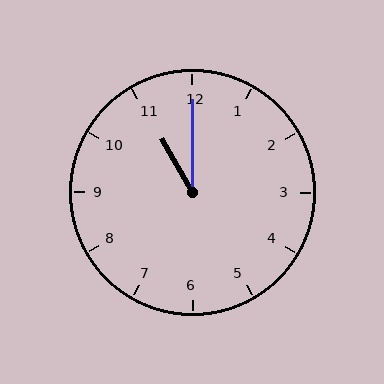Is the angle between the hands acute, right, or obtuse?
It is acute.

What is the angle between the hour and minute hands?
Approximately 30 degrees.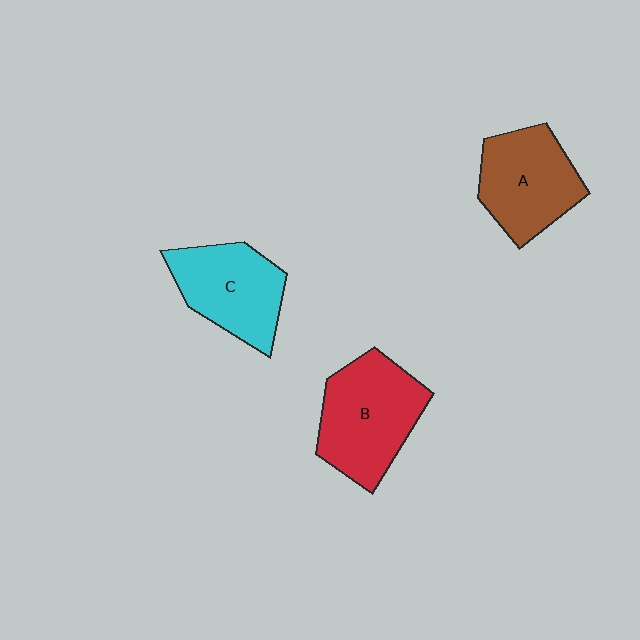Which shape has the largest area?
Shape B (red).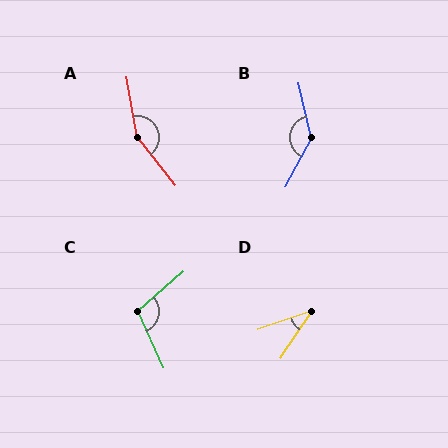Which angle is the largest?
A, at approximately 151 degrees.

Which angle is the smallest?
D, at approximately 37 degrees.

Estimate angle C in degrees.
Approximately 107 degrees.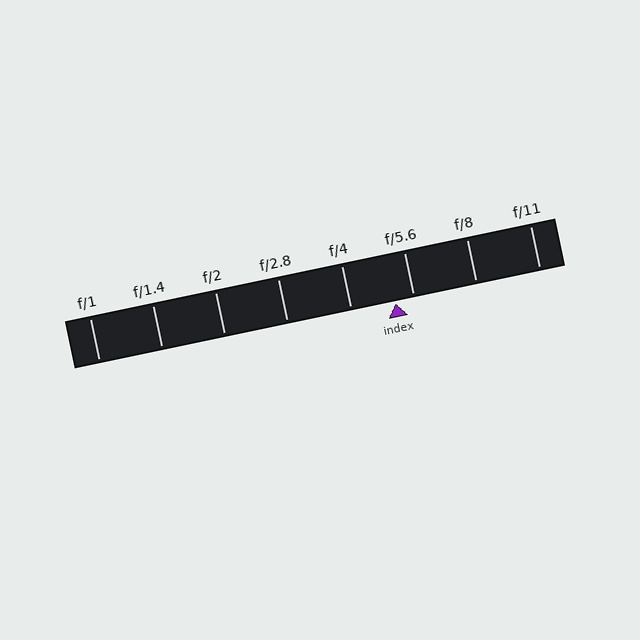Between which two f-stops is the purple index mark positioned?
The index mark is between f/4 and f/5.6.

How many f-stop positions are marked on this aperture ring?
There are 8 f-stop positions marked.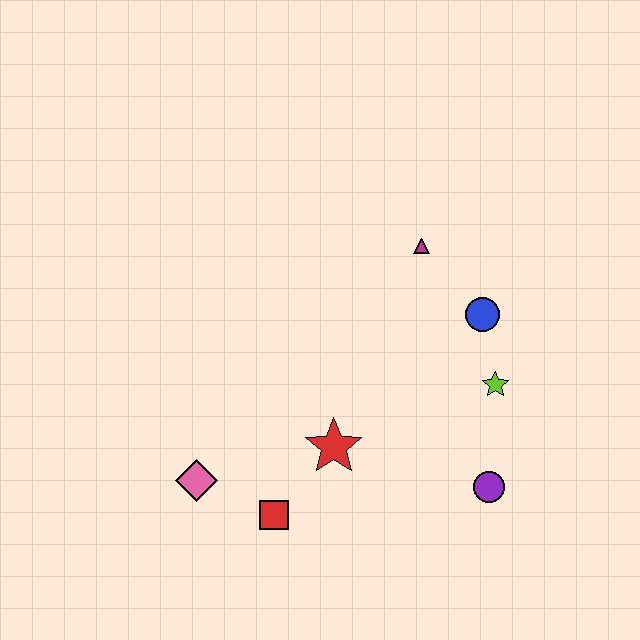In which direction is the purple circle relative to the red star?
The purple circle is to the right of the red star.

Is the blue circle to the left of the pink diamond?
No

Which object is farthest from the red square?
The magenta triangle is farthest from the red square.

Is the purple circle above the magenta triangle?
No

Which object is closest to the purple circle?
The lime star is closest to the purple circle.